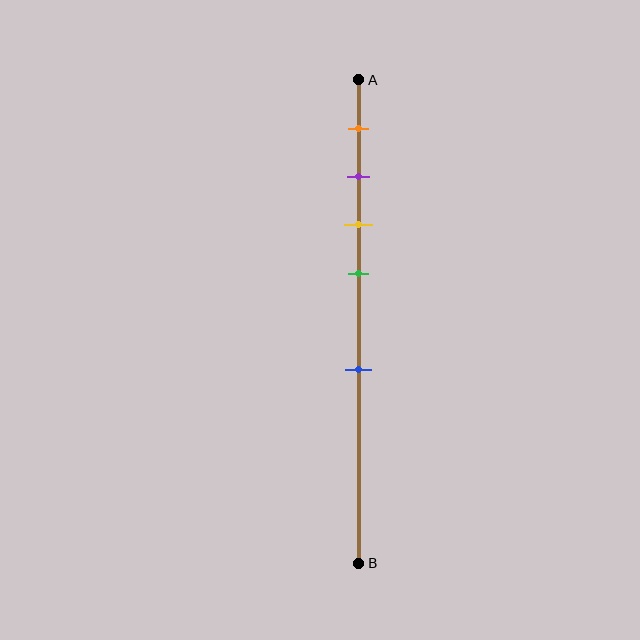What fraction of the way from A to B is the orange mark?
The orange mark is approximately 10% (0.1) of the way from A to B.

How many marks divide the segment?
There are 5 marks dividing the segment.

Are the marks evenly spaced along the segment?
No, the marks are not evenly spaced.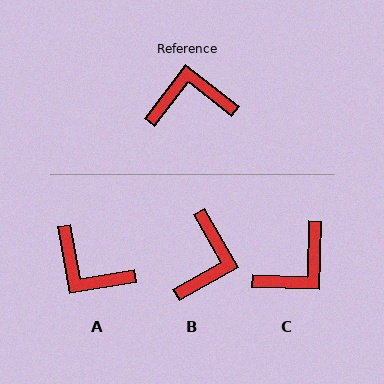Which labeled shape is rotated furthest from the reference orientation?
C, about 144 degrees away.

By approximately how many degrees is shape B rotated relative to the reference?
Approximately 113 degrees clockwise.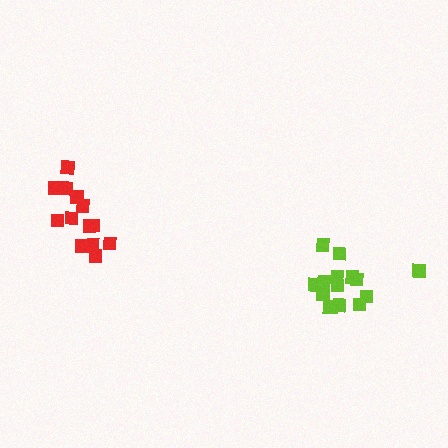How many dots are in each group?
Group 1: 15 dots, Group 2: 13 dots (28 total).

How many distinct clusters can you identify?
There are 2 distinct clusters.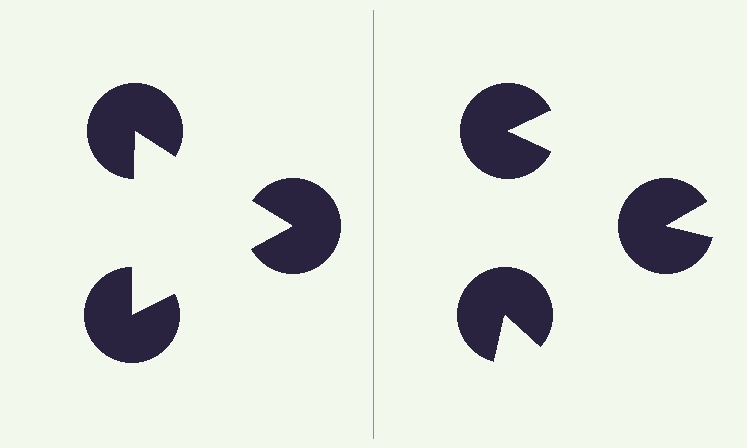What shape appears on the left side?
An illusory triangle.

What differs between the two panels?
The pac-man discs are positioned identically on both sides; only the wedge orientations differ. On the left they align to a triangle; on the right they are misaligned.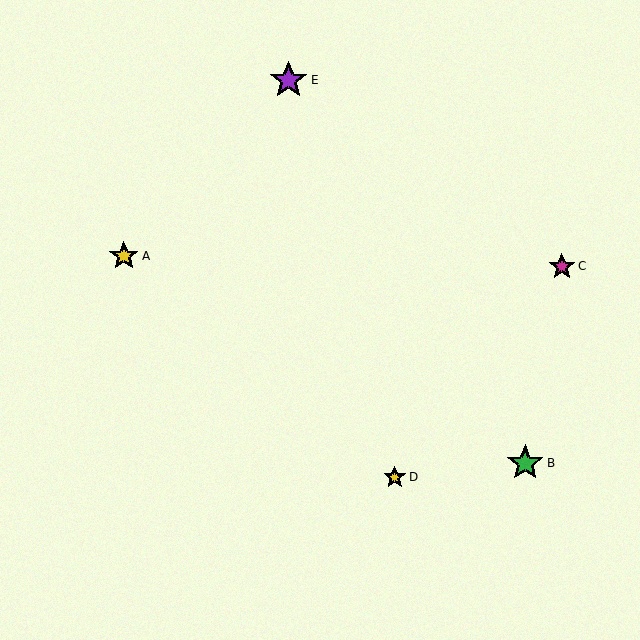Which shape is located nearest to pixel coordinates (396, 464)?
The yellow star (labeled D) at (395, 477) is nearest to that location.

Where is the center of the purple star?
The center of the purple star is at (289, 80).